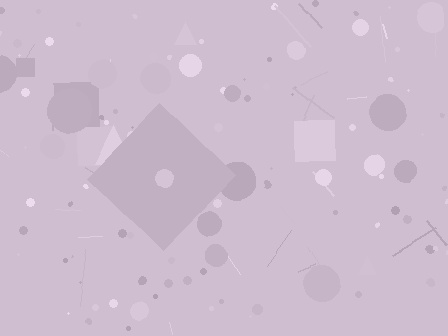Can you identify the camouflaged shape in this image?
The camouflaged shape is a diamond.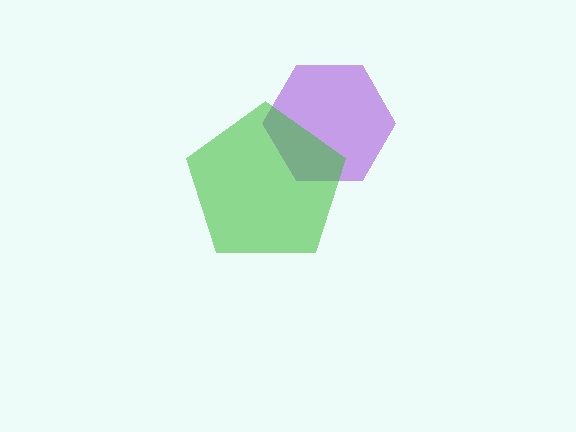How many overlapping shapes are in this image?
There are 2 overlapping shapes in the image.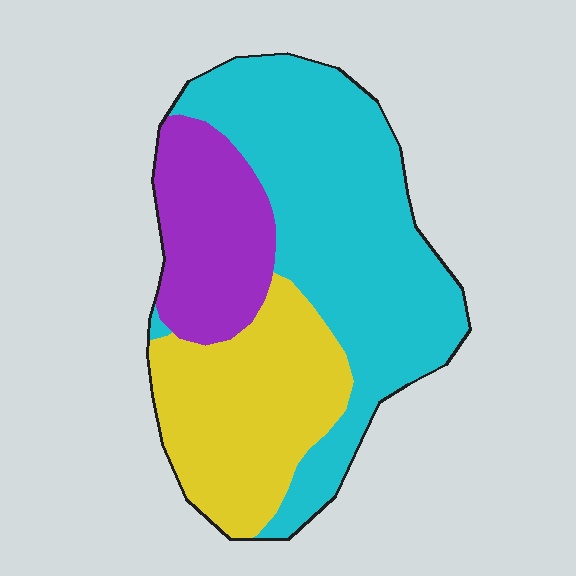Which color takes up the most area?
Cyan, at roughly 50%.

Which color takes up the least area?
Purple, at roughly 20%.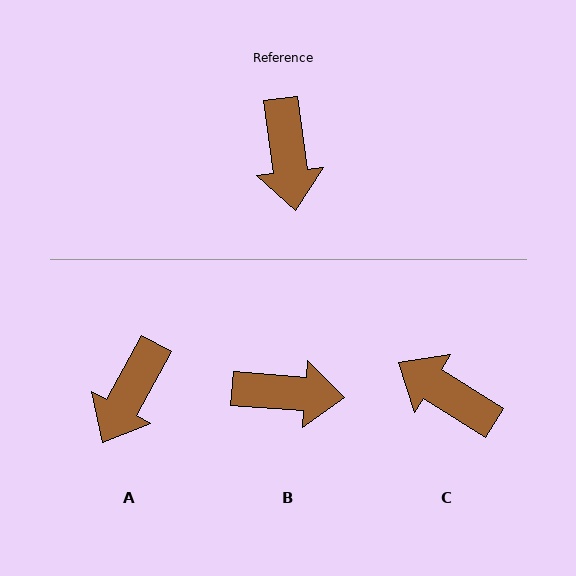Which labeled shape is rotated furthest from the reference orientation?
C, about 130 degrees away.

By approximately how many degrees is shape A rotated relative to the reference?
Approximately 36 degrees clockwise.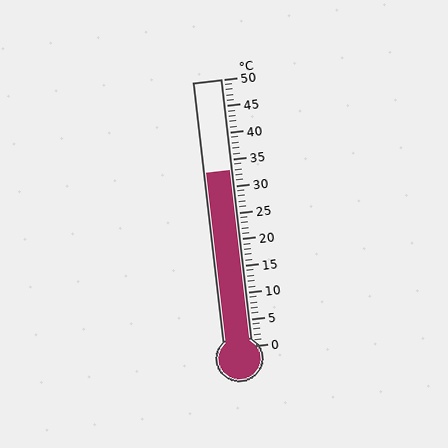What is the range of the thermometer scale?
The thermometer scale ranges from 0°C to 50°C.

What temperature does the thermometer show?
The thermometer shows approximately 33°C.